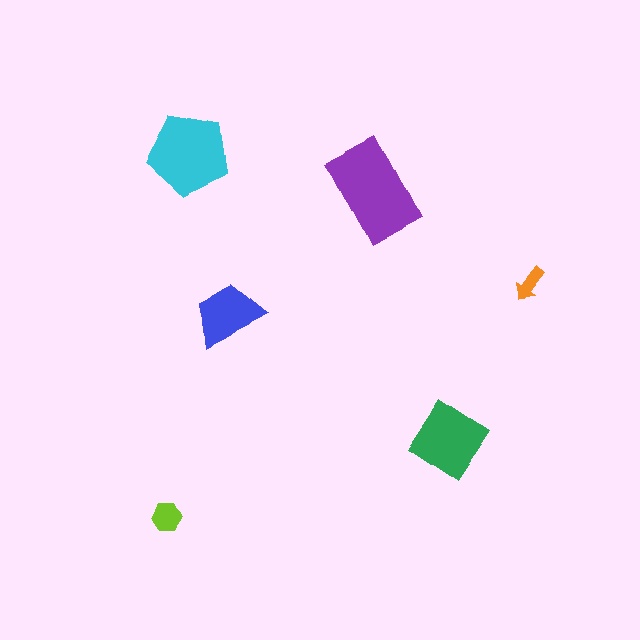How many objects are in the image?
There are 6 objects in the image.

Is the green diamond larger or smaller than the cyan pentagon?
Smaller.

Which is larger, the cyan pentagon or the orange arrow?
The cyan pentagon.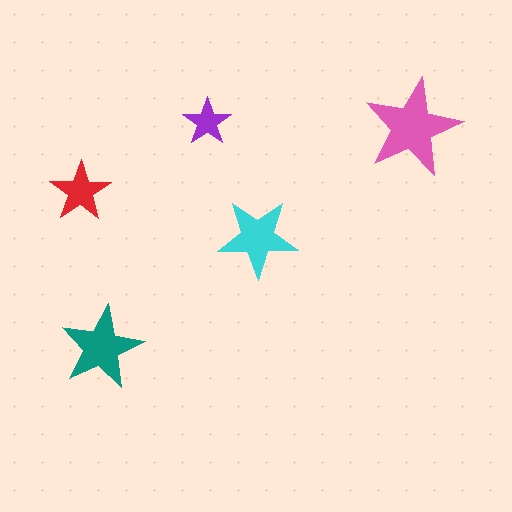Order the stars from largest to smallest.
the pink one, the teal one, the cyan one, the red one, the purple one.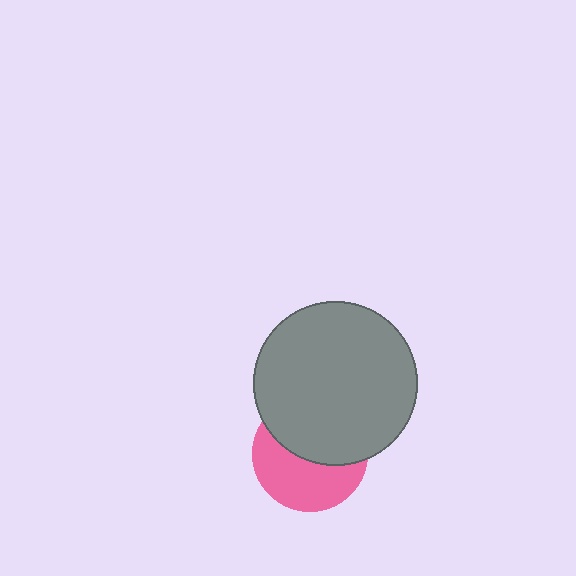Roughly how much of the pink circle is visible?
About half of it is visible (roughly 50%).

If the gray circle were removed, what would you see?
You would see the complete pink circle.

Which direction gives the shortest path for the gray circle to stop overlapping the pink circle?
Moving up gives the shortest separation.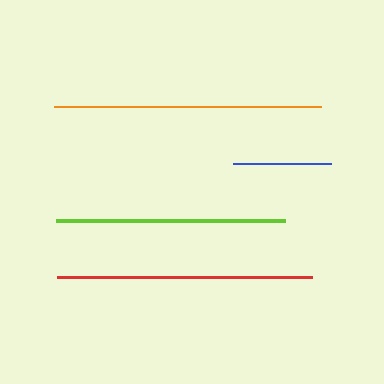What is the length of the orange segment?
The orange segment is approximately 267 pixels long.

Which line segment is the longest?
The orange line is the longest at approximately 267 pixels.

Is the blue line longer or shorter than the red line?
The red line is longer than the blue line.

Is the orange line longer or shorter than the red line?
The orange line is longer than the red line.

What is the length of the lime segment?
The lime segment is approximately 229 pixels long.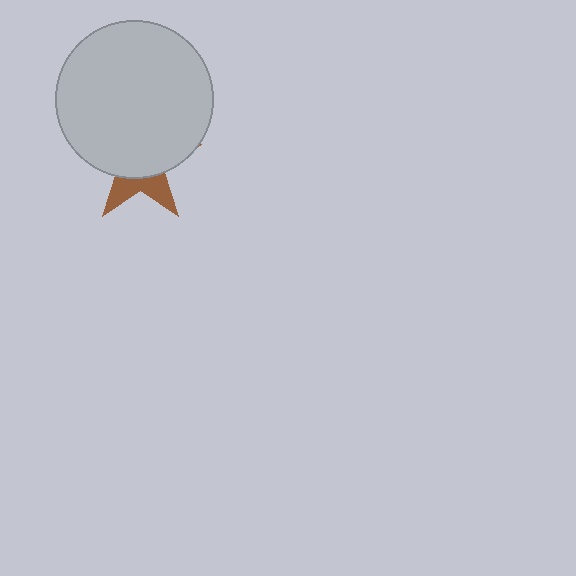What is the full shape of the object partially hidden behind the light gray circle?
The partially hidden object is a brown star.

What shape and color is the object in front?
The object in front is a light gray circle.